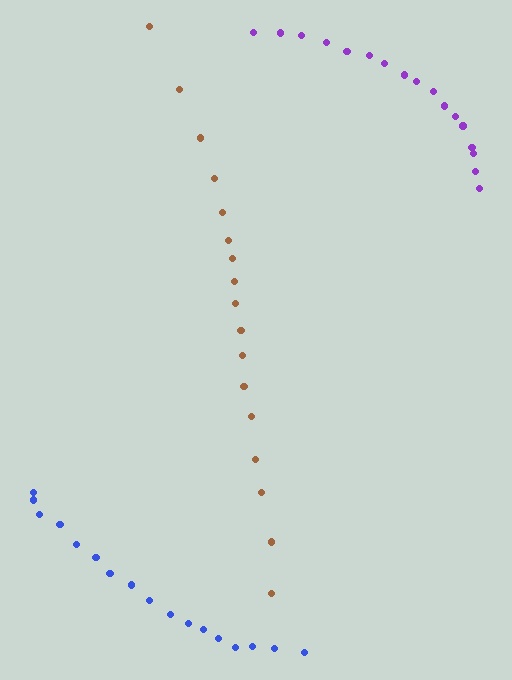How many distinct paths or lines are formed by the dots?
There are 3 distinct paths.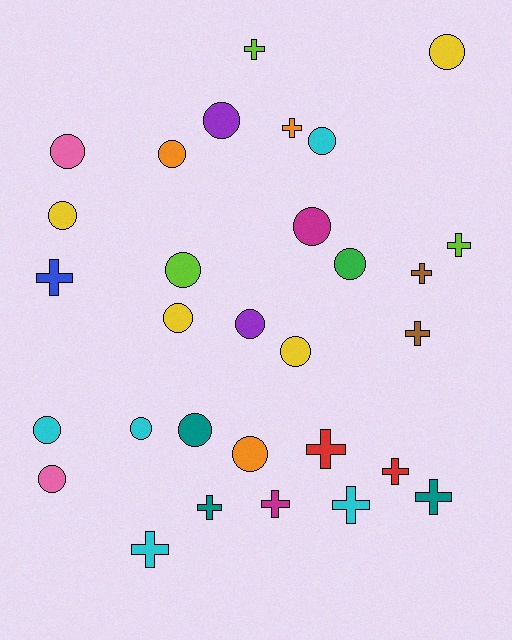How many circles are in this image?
There are 17 circles.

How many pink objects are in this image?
There are 2 pink objects.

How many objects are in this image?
There are 30 objects.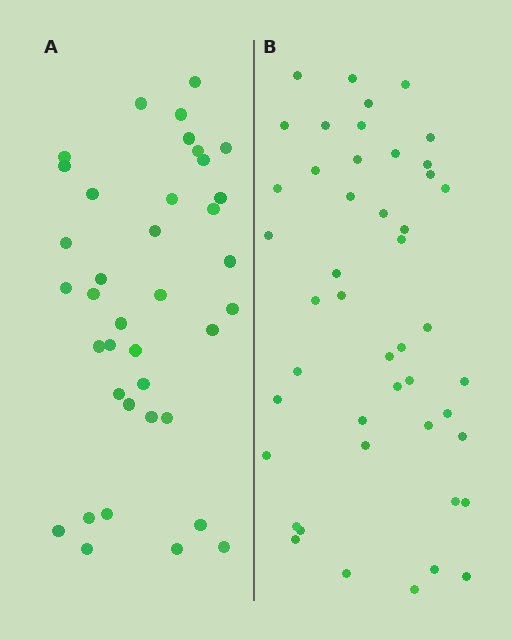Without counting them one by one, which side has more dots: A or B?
Region B (the right region) has more dots.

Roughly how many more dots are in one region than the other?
Region B has roughly 8 or so more dots than region A.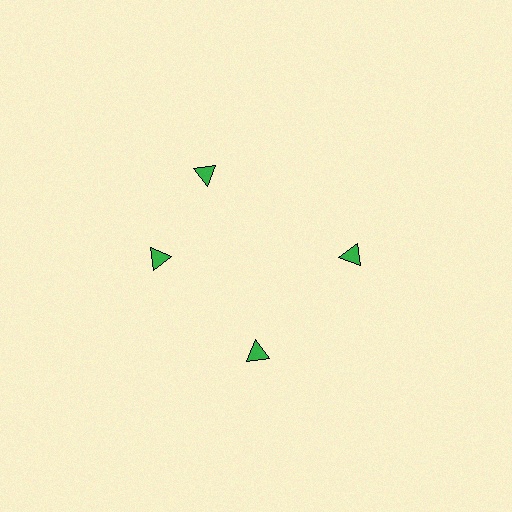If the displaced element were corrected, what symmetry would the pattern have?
It would have 4-fold rotational symmetry — the pattern would map onto itself every 90 degrees.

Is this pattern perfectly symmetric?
No. The 4 green triangles are arranged in a ring, but one element near the 12 o'clock position is rotated out of alignment along the ring, breaking the 4-fold rotational symmetry.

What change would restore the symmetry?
The symmetry would be restored by rotating it back into even spacing with its neighbors so that all 4 triangles sit at equal angles and equal distance from the center.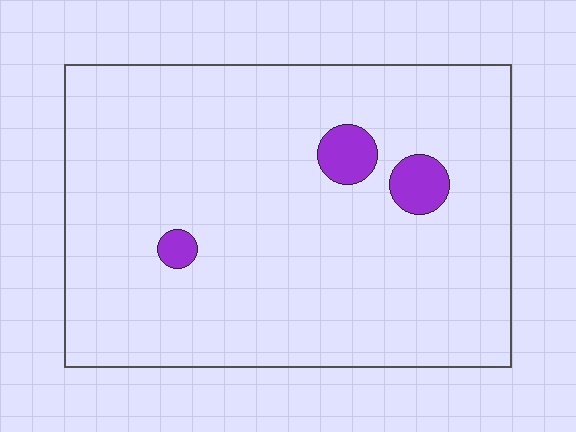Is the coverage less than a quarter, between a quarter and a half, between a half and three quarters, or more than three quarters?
Less than a quarter.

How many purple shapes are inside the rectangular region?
3.